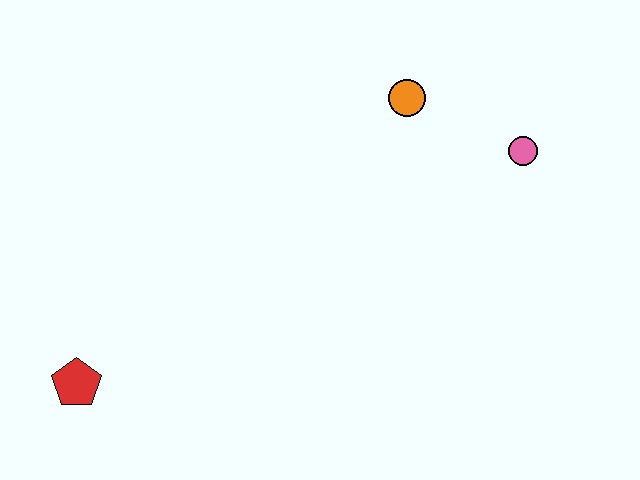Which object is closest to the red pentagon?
The orange circle is closest to the red pentagon.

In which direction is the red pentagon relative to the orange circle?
The red pentagon is to the left of the orange circle.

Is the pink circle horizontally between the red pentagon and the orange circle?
No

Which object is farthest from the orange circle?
The red pentagon is farthest from the orange circle.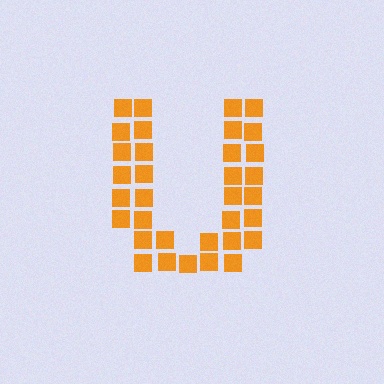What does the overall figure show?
The overall figure shows the letter U.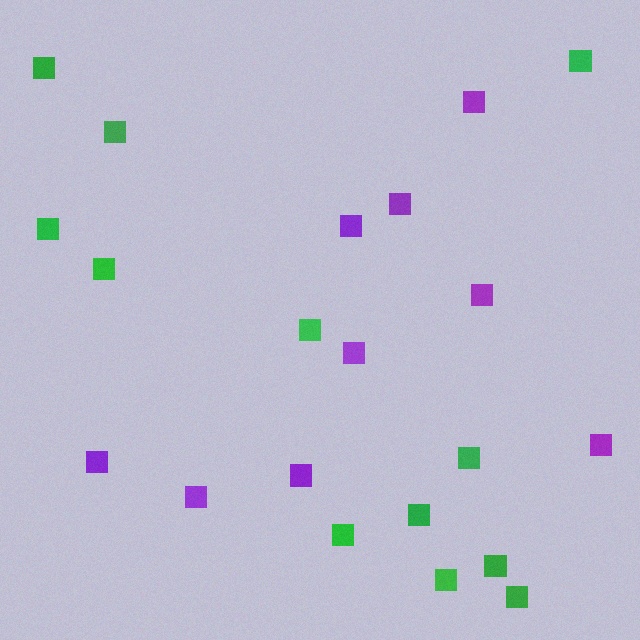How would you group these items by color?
There are 2 groups: one group of purple squares (9) and one group of green squares (12).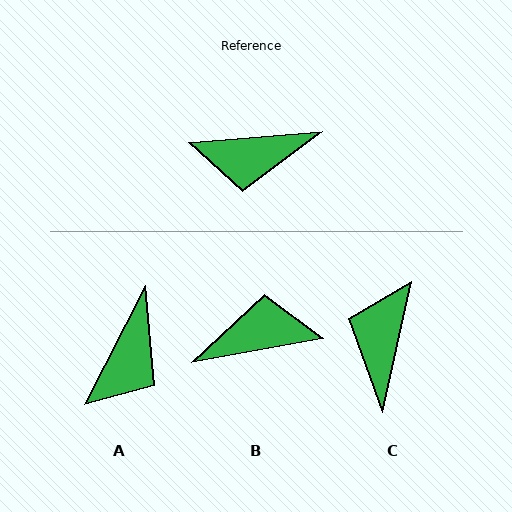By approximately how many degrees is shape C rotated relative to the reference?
Approximately 107 degrees clockwise.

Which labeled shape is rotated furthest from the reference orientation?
B, about 174 degrees away.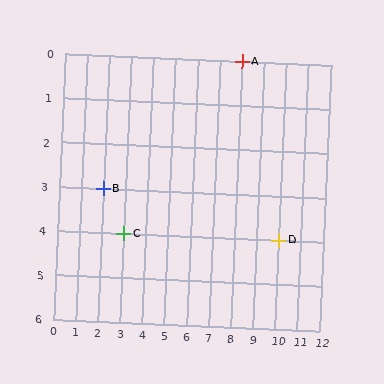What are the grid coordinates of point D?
Point D is at grid coordinates (10, 4).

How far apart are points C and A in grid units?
Points C and A are 5 columns and 4 rows apart (about 6.4 grid units diagonally).